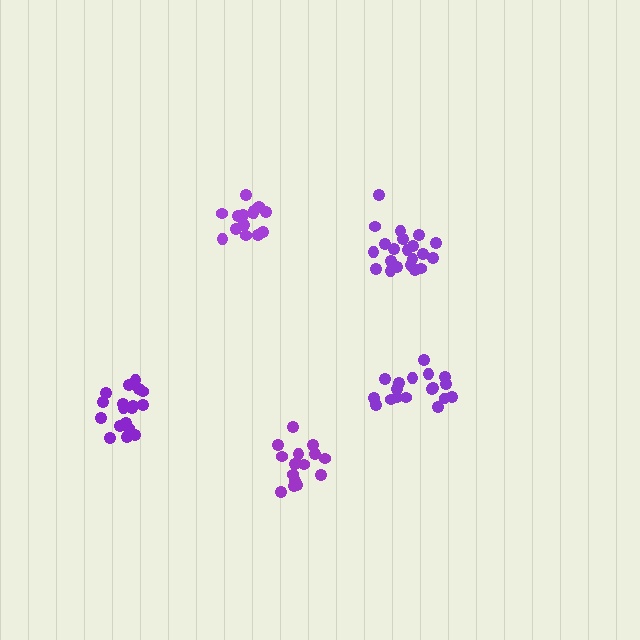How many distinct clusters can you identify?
There are 5 distinct clusters.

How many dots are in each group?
Group 1: 17 dots, Group 2: 21 dots, Group 3: 15 dots, Group 4: 18 dots, Group 5: 18 dots (89 total).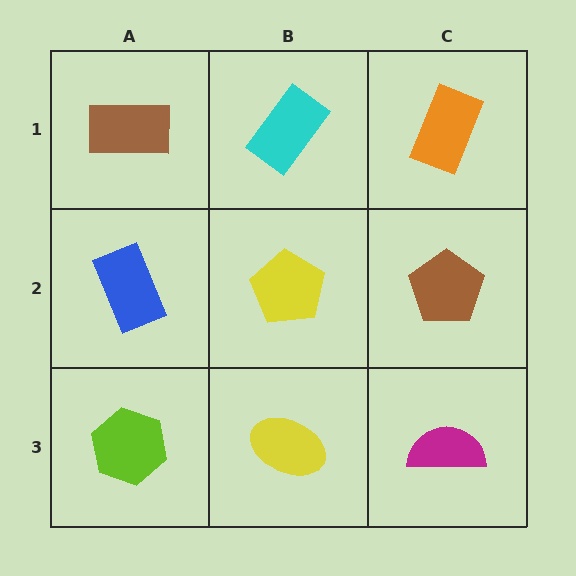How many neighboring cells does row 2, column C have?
3.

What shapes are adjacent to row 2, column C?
An orange rectangle (row 1, column C), a magenta semicircle (row 3, column C), a yellow pentagon (row 2, column B).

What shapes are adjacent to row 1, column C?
A brown pentagon (row 2, column C), a cyan rectangle (row 1, column B).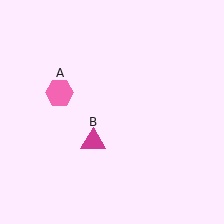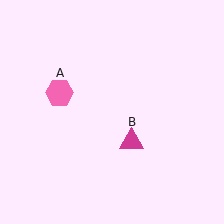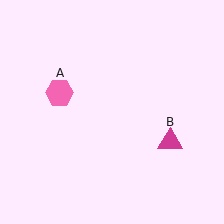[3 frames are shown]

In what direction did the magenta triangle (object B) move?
The magenta triangle (object B) moved right.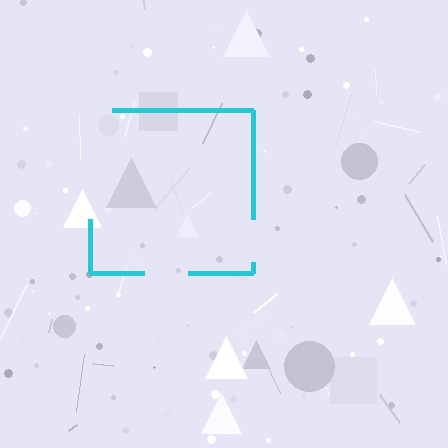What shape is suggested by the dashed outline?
The dashed outline suggests a square.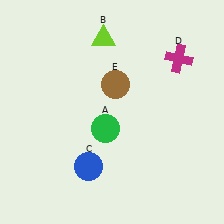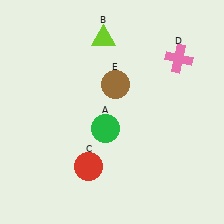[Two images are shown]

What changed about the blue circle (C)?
In Image 1, C is blue. In Image 2, it changed to red.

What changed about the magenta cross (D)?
In Image 1, D is magenta. In Image 2, it changed to pink.